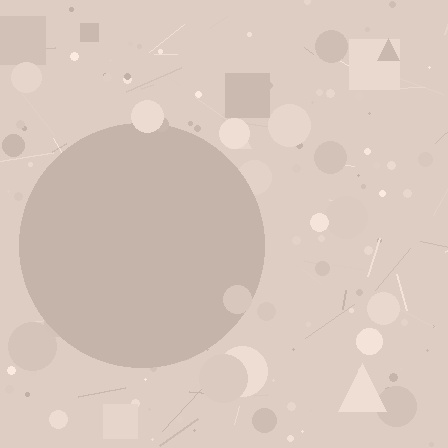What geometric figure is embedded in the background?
A circle is embedded in the background.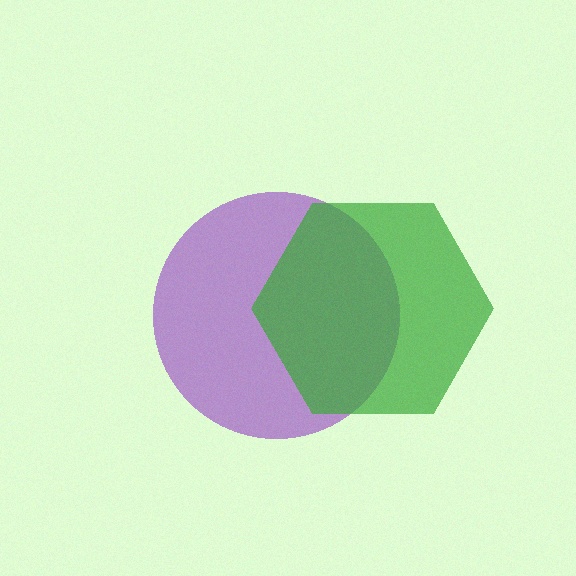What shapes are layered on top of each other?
The layered shapes are: a purple circle, a green hexagon.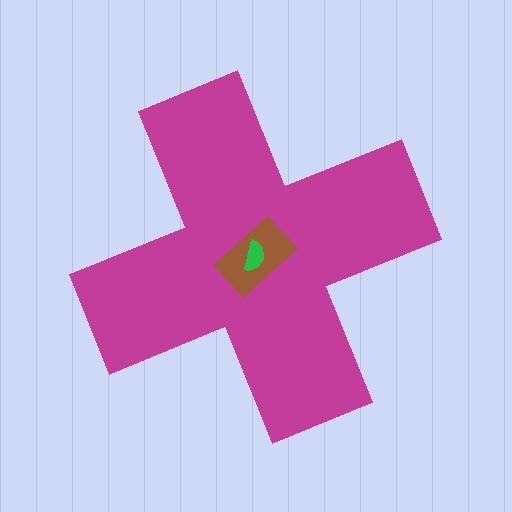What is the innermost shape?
The green semicircle.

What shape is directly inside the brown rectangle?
The green semicircle.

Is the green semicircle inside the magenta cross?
Yes.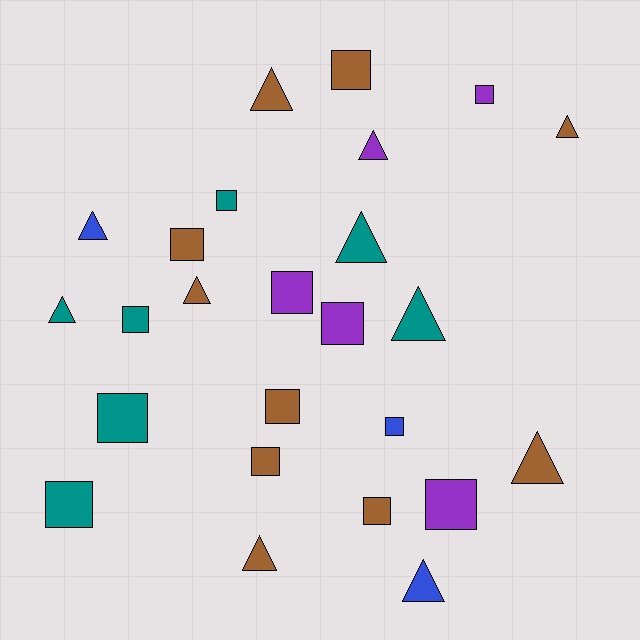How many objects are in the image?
There are 25 objects.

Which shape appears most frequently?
Square, with 14 objects.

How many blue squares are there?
There is 1 blue square.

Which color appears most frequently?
Brown, with 10 objects.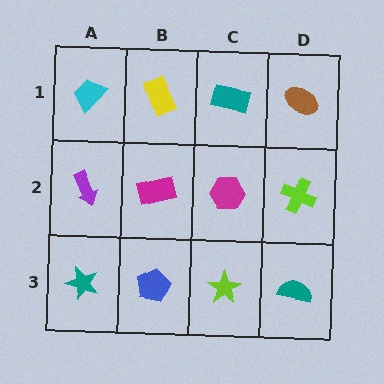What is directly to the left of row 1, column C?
A yellow rectangle.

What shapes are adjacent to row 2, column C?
A teal rectangle (row 1, column C), a lime star (row 3, column C), a magenta rectangle (row 2, column B), a lime cross (row 2, column D).